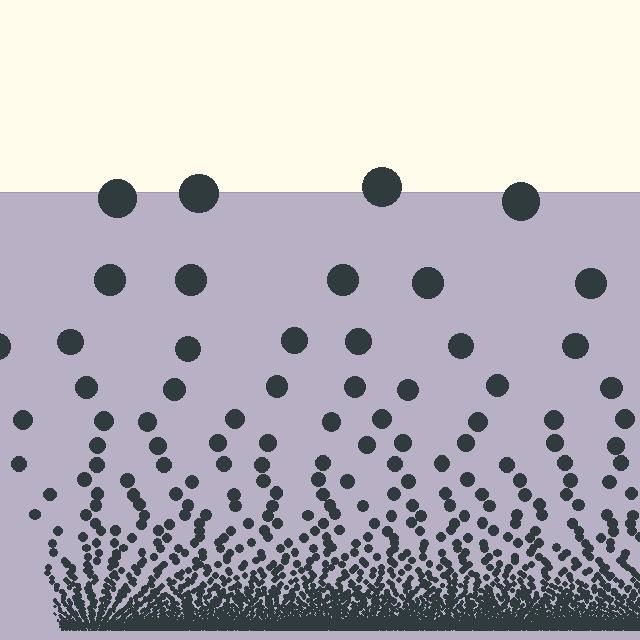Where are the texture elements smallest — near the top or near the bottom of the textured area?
Near the bottom.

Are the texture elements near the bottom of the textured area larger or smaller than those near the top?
Smaller. The gradient is inverted — elements near the bottom are smaller and denser.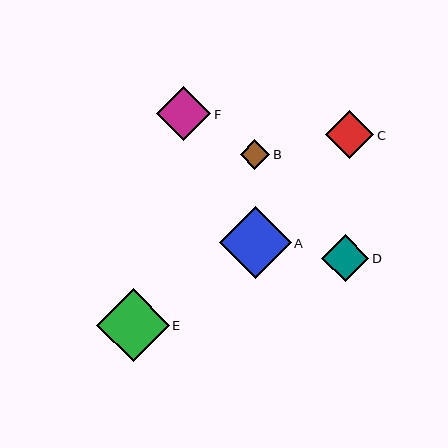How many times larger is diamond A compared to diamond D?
Diamond A is approximately 1.5 times the size of diamond D.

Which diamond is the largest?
Diamond E is the largest with a size of approximately 72 pixels.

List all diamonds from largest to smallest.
From largest to smallest: E, A, F, C, D, B.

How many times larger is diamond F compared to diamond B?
Diamond F is approximately 1.8 times the size of diamond B.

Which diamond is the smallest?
Diamond B is the smallest with a size of approximately 30 pixels.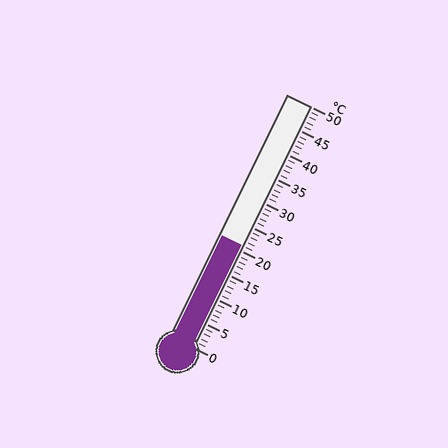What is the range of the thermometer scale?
The thermometer scale ranges from 0°C to 50°C.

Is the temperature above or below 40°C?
The temperature is below 40°C.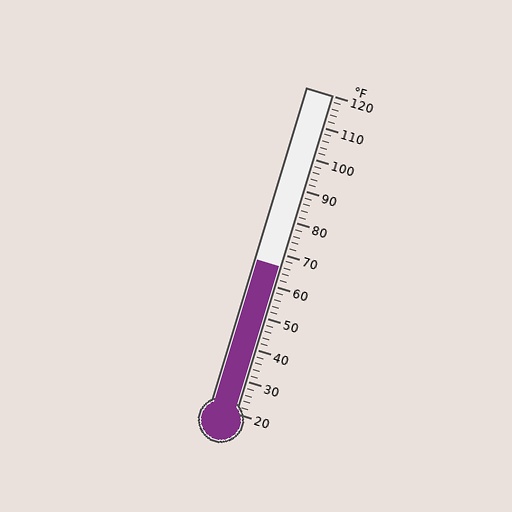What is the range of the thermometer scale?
The thermometer scale ranges from 20°F to 120°F.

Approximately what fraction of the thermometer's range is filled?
The thermometer is filled to approximately 45% of its range.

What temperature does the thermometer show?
The thermometer shows approximately 66°F.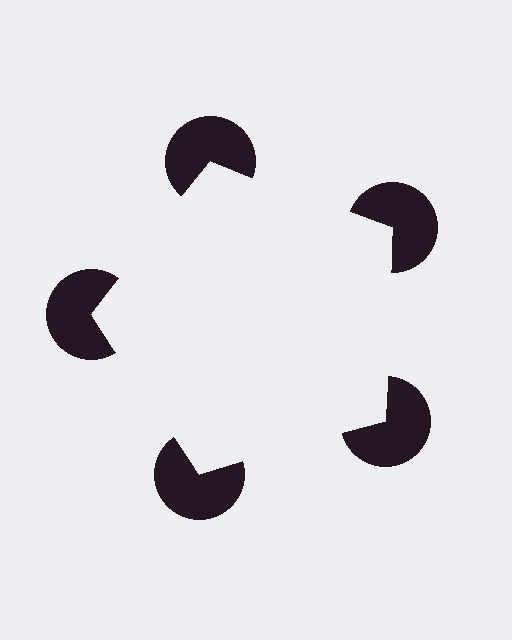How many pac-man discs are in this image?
There are 5 — one at each vertex of the illusory pentagon.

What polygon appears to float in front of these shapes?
An illusory pentagon — its edges are inferred from the aligned wedge cuts in the pac-man discs, not physically drawn.